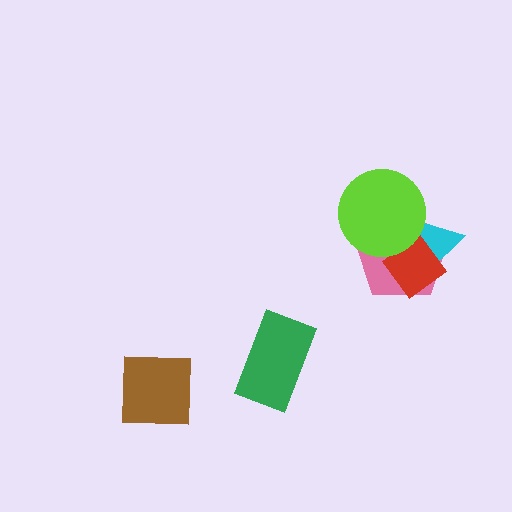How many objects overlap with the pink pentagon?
3 objects overlap with the pink pentagon.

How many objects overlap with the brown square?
0 objects overlap with the brown square.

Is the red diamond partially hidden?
Yes, it is partially covered by another shape.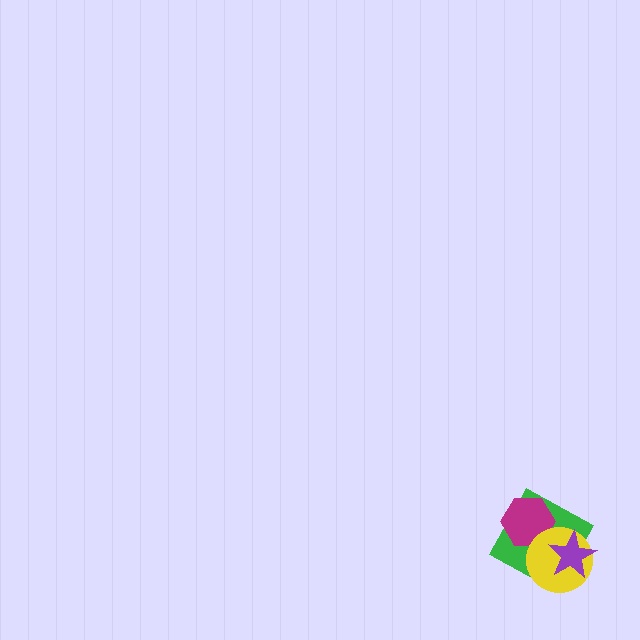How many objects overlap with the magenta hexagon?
2 objects overlap with the magenta hexagon.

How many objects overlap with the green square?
3 objects overlap with the green square.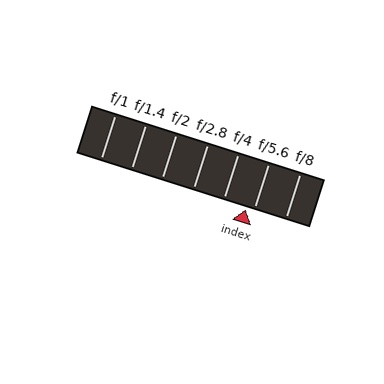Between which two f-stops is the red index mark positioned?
The index mark is between f/4 and f/5.6.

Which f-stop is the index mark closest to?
The index mark is closest to f/5.6.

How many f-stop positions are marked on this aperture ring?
There are 7 f-stop positions marked.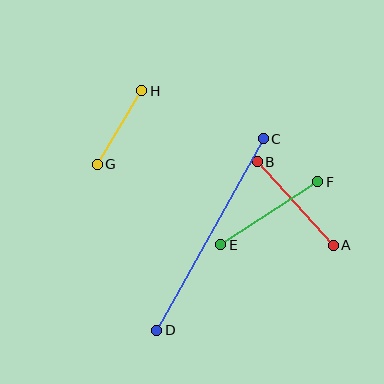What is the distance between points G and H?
The distance is approximately 86 pixels.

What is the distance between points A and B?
The distance is approximately 113 pixels.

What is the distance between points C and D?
The distance is approximately 219 pixels.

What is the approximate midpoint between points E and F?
The midpoint is at approximately (269, 213) pixels.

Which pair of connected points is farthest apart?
Points C and D are farthest apart.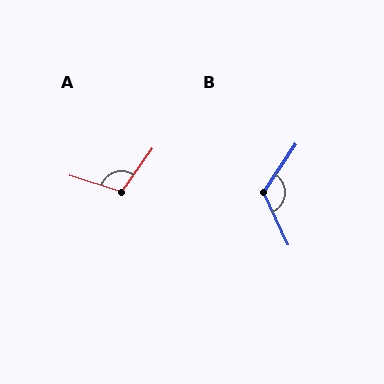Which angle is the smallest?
A, at approximately 108 degrees.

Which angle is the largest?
B, at approximately 122 degrees.